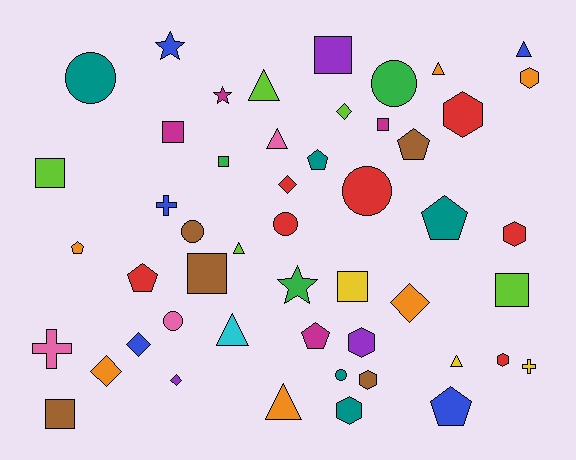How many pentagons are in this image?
There are 7 pentagons.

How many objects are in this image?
There are 50 objects.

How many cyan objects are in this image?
There is 1 cyan object.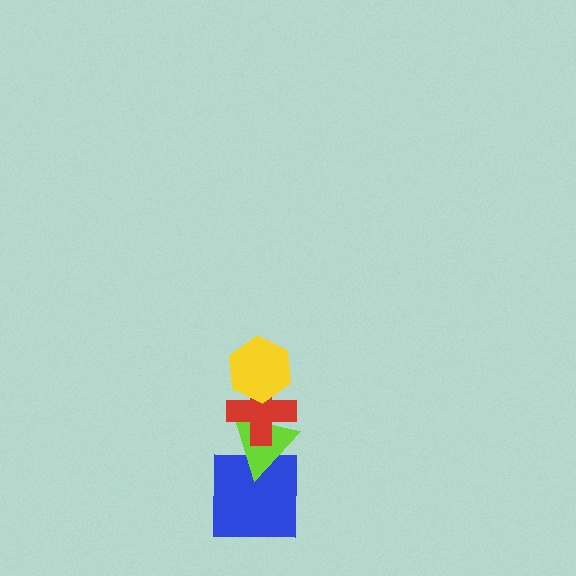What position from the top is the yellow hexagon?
The yellow hexagon is 1st from the top.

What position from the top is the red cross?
The red cross is 2nd from the top.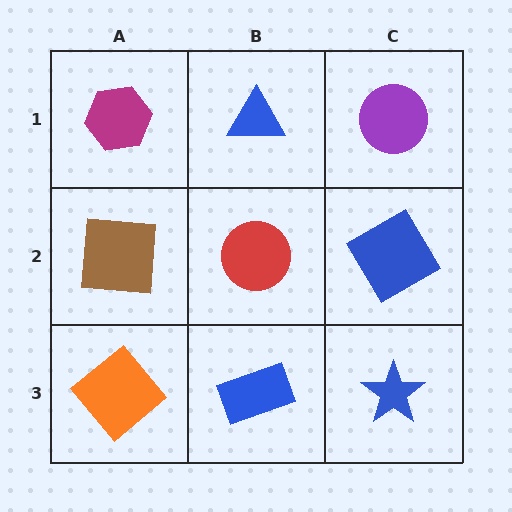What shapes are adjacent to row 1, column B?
A red circle (row 2, column B), a magenta hexagon (row 1, column A), a purple circle (row 1, column C).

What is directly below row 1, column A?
A brown square.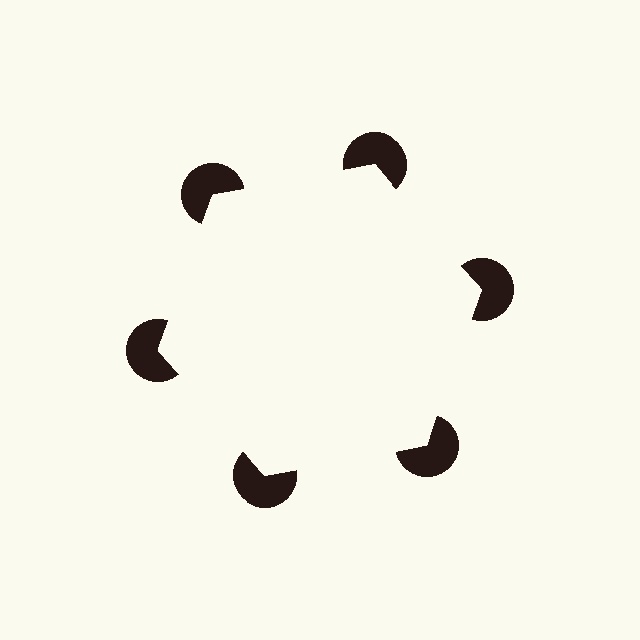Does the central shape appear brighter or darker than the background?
It typically appears slightly brighter than the background, even though no actual brightness change is drawn.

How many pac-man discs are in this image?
There are 6 — one at each vertex of the illusory hexagon.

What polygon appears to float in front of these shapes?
An illusory hexagon — its edges are inferred from the aligned wedge cuts in the pac-man discs, not physically drawn.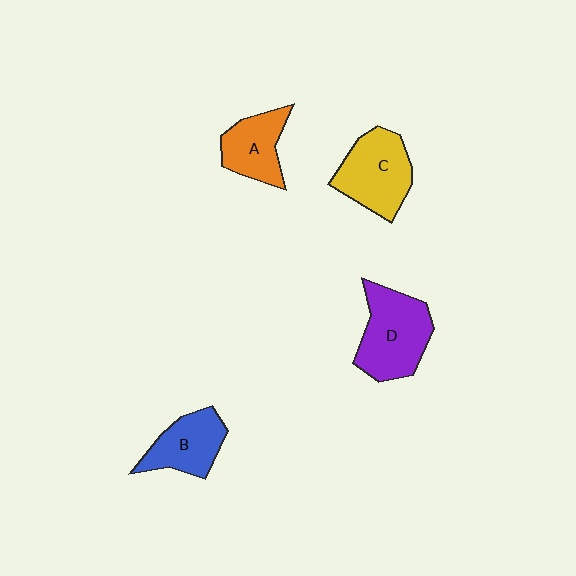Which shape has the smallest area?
Shape A (orange).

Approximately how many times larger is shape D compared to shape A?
Approximately 1.5 times.